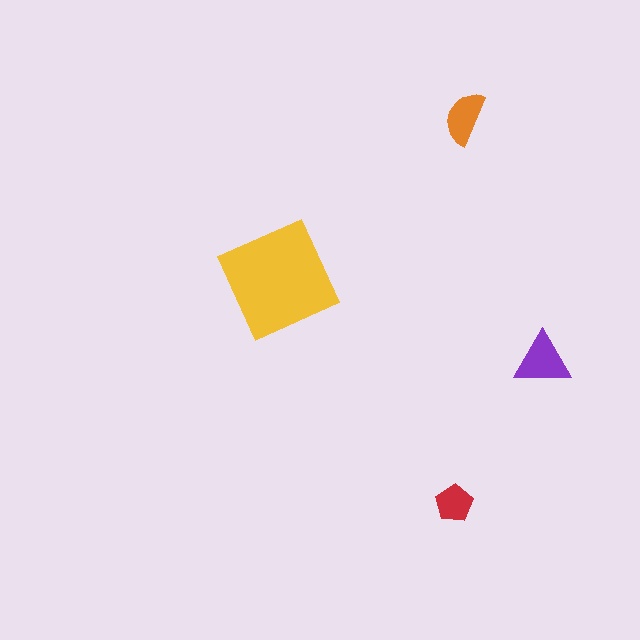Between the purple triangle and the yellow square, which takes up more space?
The yellow square.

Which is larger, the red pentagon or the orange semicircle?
The orange semicircle.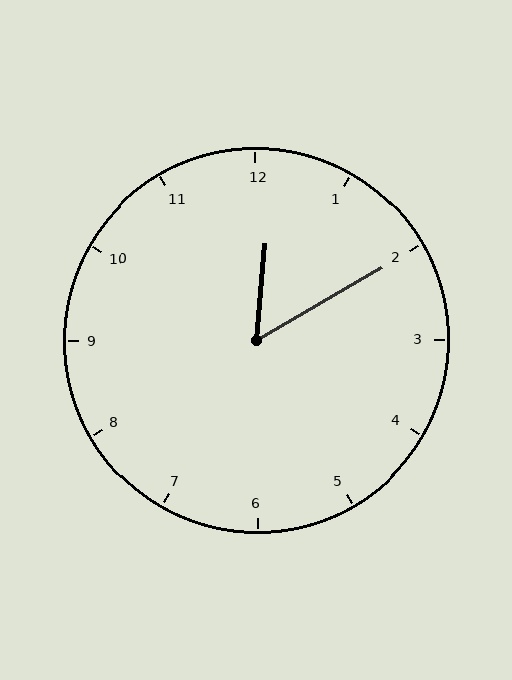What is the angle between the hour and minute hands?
Approximately 55 degrees.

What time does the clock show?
12:10.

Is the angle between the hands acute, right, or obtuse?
It is acute.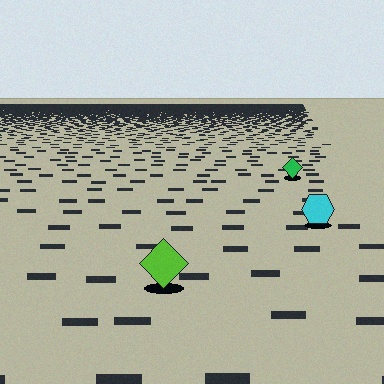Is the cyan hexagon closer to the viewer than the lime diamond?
No. The lime diamond is closer — you can tell from the texture gradient: the ground texture is coarser near it.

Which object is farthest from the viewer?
The green diamond is farthest from the viewer. It appears smaller and the ground texture around it is denser.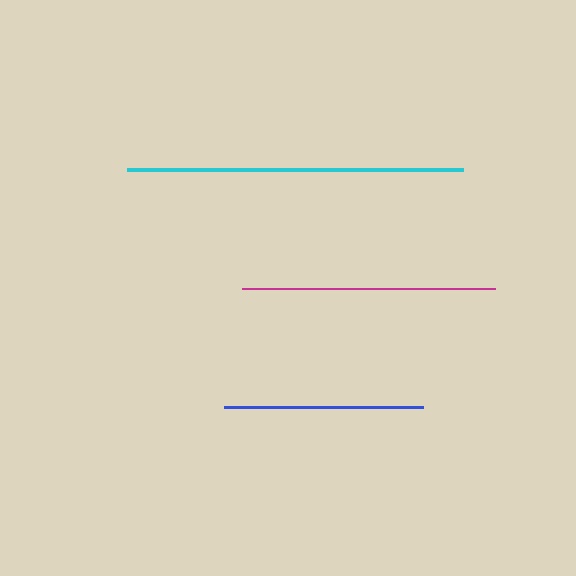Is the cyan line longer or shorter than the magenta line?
The cyan line is longer than the magenta line.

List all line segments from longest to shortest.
From longest to shortest: cyan, magenta, blue.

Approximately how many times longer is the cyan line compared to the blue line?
The cyan line is approximately 1.7 times the length of the blue line.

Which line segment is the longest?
The cyan line is the longest at approximately 336 pixels.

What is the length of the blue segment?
The blue segment is approximately 199 pixels long.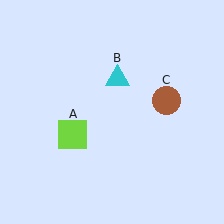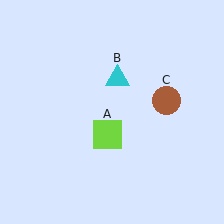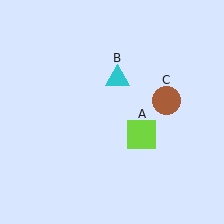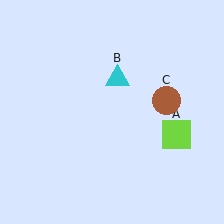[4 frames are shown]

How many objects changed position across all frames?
1 object changed position: lime square (object A).